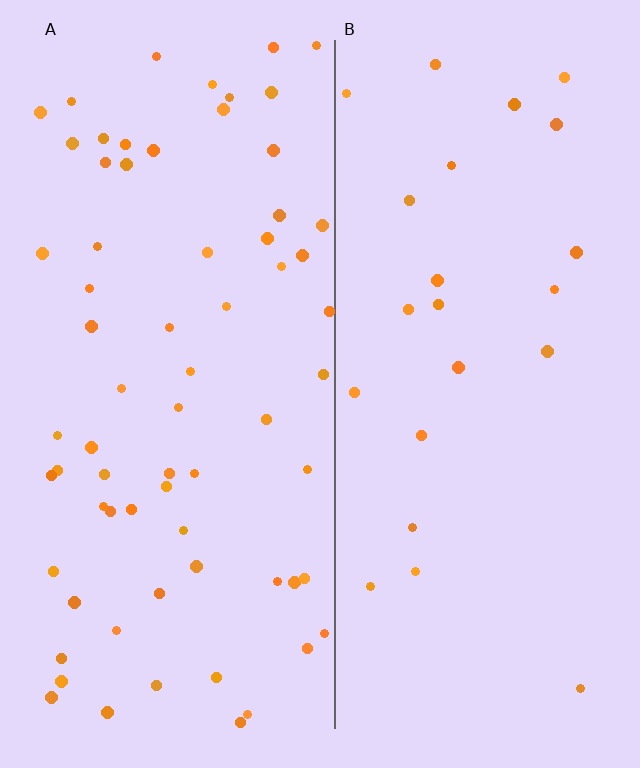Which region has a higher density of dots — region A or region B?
A (the left).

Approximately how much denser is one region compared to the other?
Approximately 2.9× — region A over region B.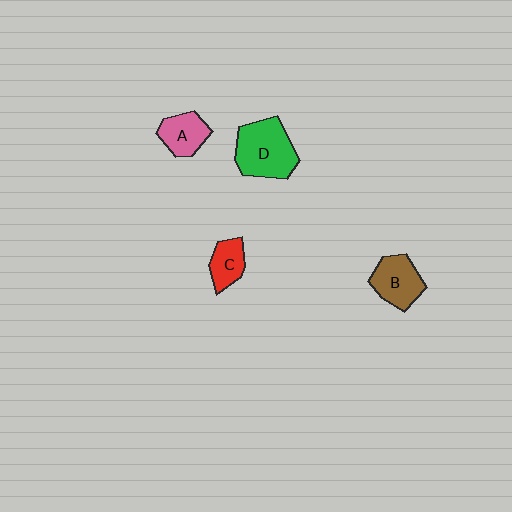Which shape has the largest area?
Shape D (green).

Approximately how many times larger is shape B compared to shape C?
Approximately 1.4 times.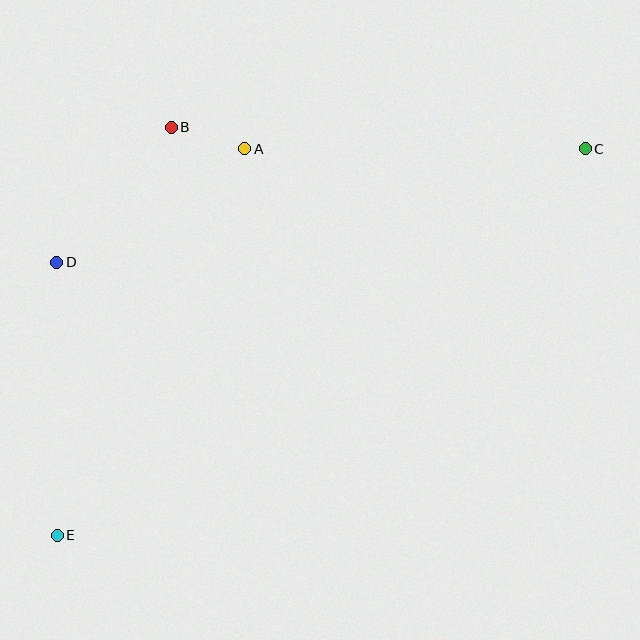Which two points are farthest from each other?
Points C and E are farthest from each other.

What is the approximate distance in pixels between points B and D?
The distance between B and D is approximately 177 pixels.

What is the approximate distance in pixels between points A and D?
The distance between A and D is approximately 220 pixels.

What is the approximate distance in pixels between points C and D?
The distance between C and D is approximately 540 pixels.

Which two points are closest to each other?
Points A and B are closest to each other.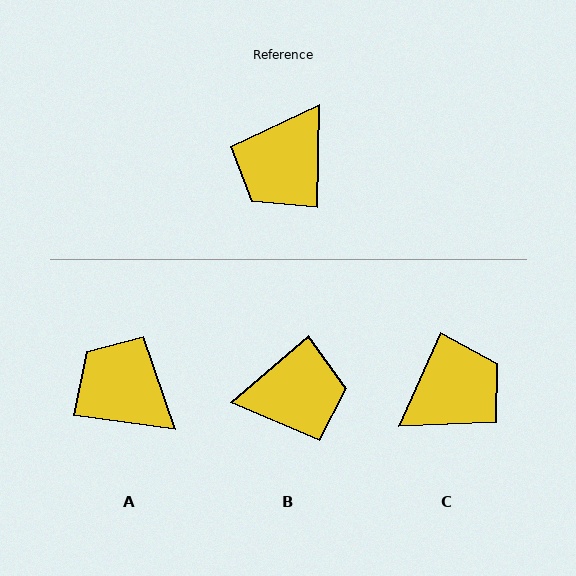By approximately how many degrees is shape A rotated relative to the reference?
Approximately 96 degrees clockwise.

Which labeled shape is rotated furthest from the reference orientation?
C, about 157 degrees away.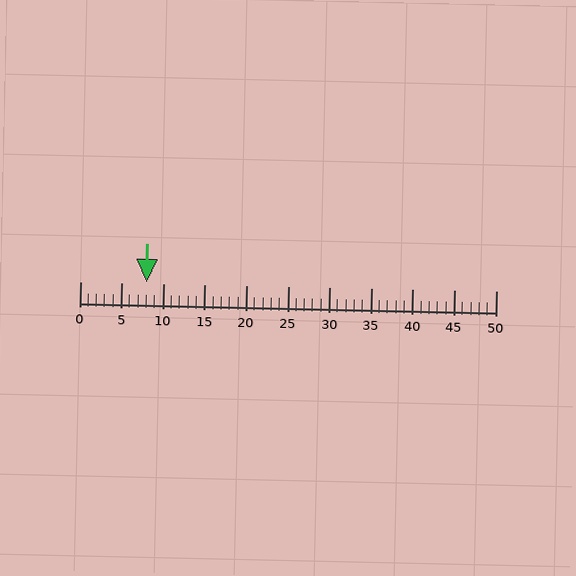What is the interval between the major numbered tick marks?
The major tick marks are spaced 5 units apart.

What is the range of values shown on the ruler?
The ruler shows values from 0 to 50.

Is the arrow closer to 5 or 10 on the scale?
The arrow is closer to 10.